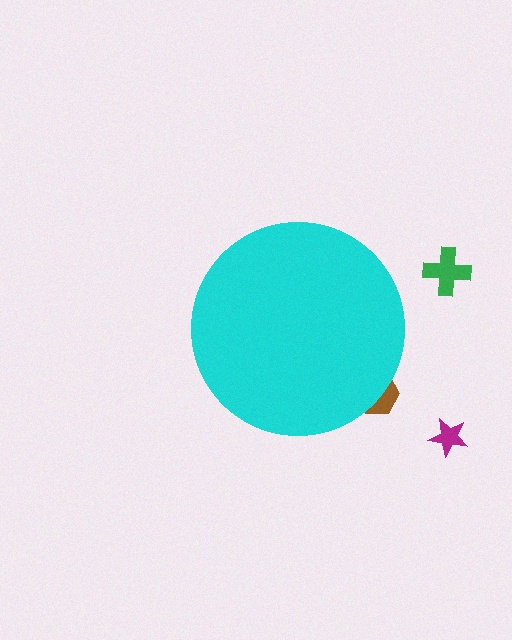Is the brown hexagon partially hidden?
Yes, the brown hexagon is partially hidden behind the cyan circle.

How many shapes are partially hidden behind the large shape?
1 shape is partially hidden.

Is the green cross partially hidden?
No, the green cross is fully visible.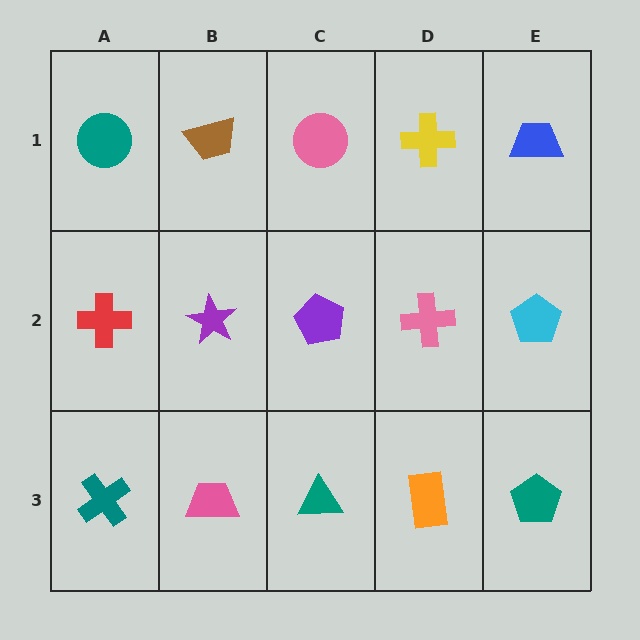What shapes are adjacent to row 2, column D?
A yellow cross (row 1, column D), an orange rectangle (row 3, column D), a purple pentagon (row 2, column C), a cyan pentagon (row 2, column E).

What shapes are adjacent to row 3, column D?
A pink cross (row 2, column D), a teal triangle (row 3, column C), a teal pentagon (row 3, column E).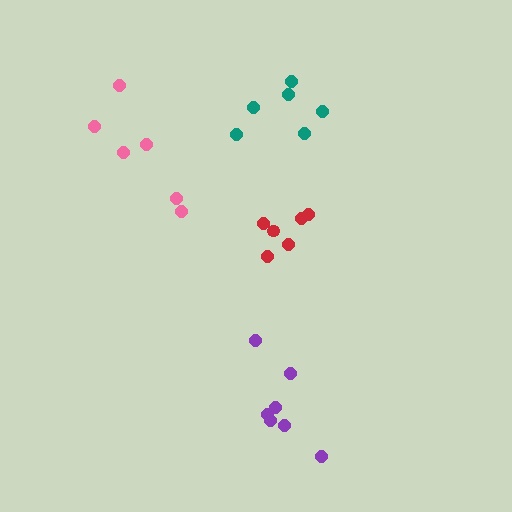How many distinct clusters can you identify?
There are 4 distinct clusters.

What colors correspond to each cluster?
The clusters are colored: purple, pink, red, teal.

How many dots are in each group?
Group 1: 7 dots, Group 2: 6 dots, Group 3: 6 dots, Group 4: 6 dots (25 total).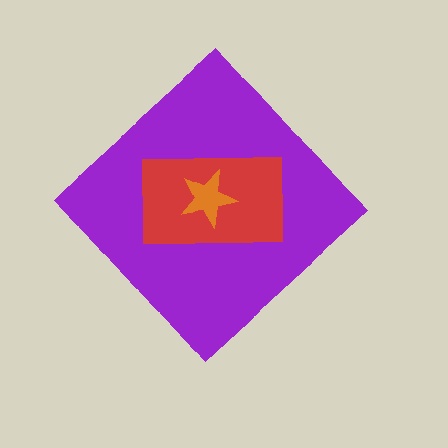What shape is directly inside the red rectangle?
The orange star.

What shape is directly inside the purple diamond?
The red rectangle.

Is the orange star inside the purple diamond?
Yes.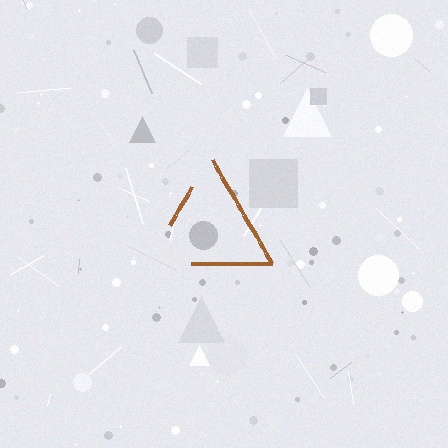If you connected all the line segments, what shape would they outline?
They would outline a triangle.